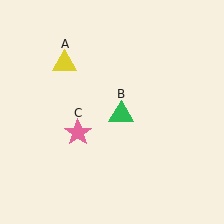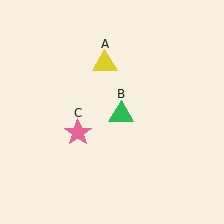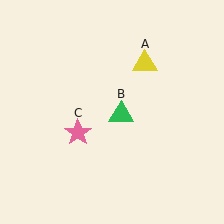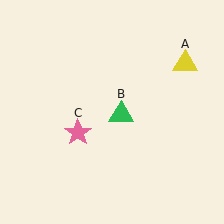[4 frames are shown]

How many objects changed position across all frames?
1 object changed position: yellow triangle (object A).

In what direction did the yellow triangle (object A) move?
The yellow triangle (object A) moved right.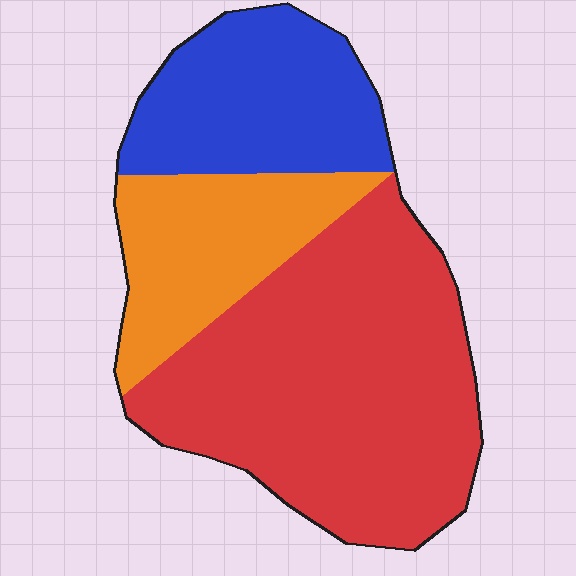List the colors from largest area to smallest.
From largest to smallest: red, blue, orange.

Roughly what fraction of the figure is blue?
Blue covers roughly 25% of the figure.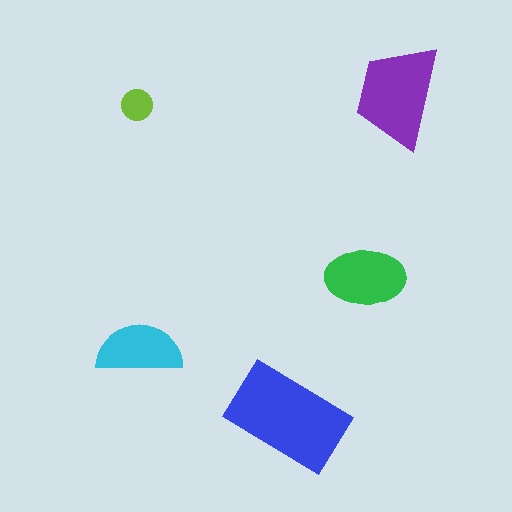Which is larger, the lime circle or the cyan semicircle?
The cyan semicircle.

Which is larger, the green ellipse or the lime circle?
The green ellipse.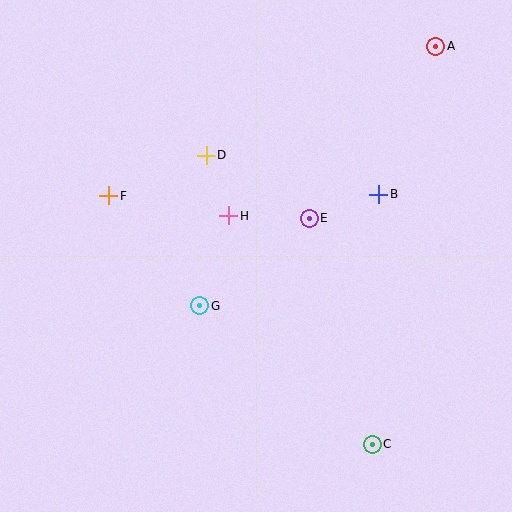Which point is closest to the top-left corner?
Point F is closest to the top-left corner.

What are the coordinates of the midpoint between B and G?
The midpoint between B and G is at (289, 250).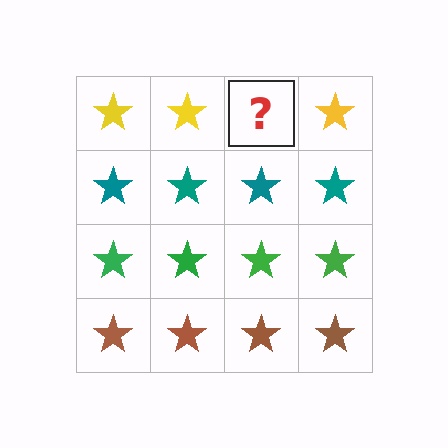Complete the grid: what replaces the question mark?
The question mark should be replaced with a yellow star.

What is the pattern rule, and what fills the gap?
The rule is that each row has a consistent color. The gap should be filled with a yellow star.